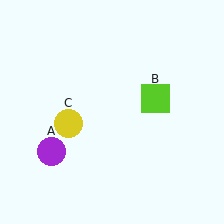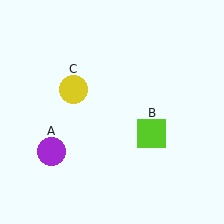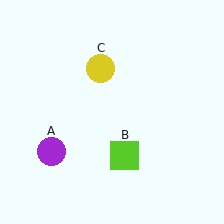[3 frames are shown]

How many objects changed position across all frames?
2 objects changed position: lime square (object B), yellow circle (object C).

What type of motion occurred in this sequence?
The lime square (object B), yellow circle (object C) rotated clockwise around the center of the scene.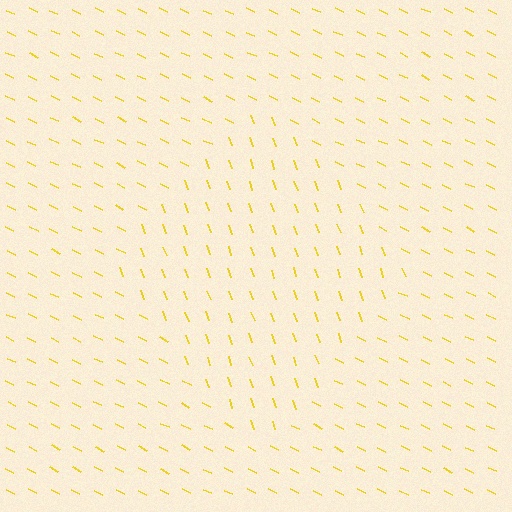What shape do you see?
I see a diamond.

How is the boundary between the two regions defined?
The boundary is defined purely by a change in line orientation (approximately 45 degrees difference). All lines are the same color and thickness.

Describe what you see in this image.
The image is filled with small yellow line segments. A diamond region in the image has lines oriented differently from the surrounding lines, creating a visible texture boundary.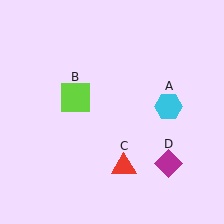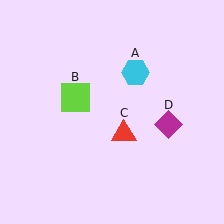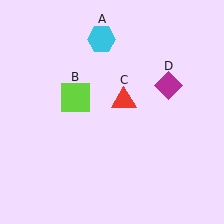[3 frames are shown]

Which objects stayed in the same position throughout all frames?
Lime square (object B) remained stationary.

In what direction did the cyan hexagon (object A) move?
The cyan hexagon (object A) moved up and to the left.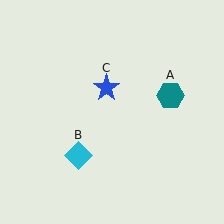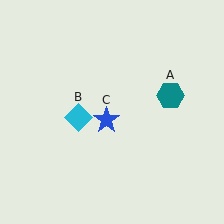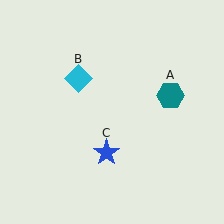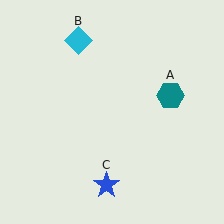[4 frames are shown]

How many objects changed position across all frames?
2 objects changed position: cyan diamond (object B), blue star (object C).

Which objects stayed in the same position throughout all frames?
Teal hexagon (object A) remained stationary.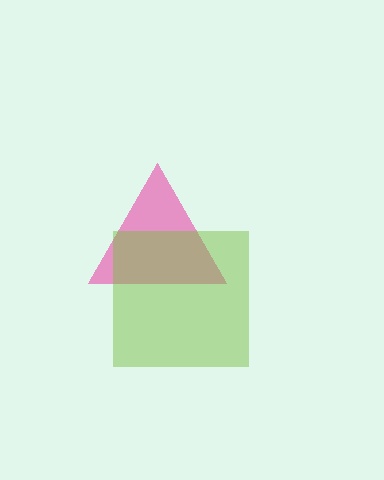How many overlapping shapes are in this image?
There are 2 overlapping shapes in the image.